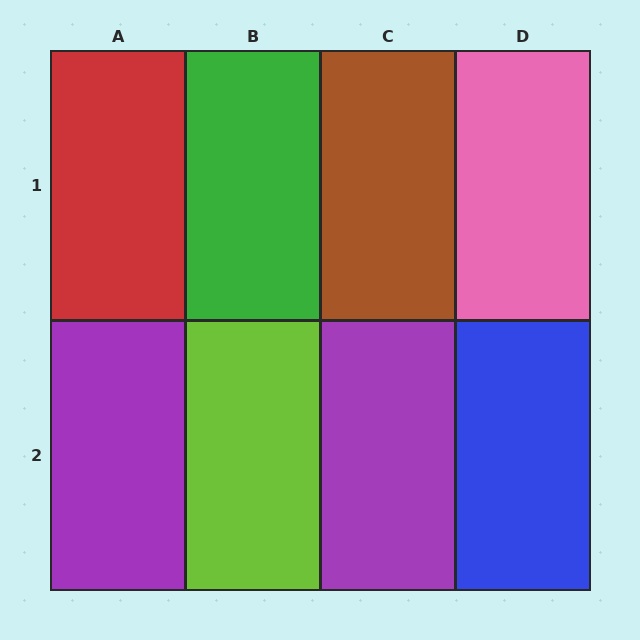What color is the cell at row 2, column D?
Blue.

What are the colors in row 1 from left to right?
Red, green, brown, pink.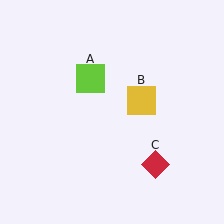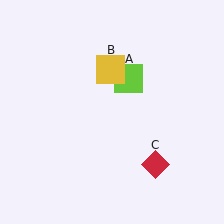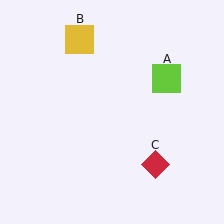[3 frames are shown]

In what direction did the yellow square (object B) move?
The yellow square (object B) moved up and to the left.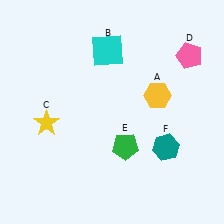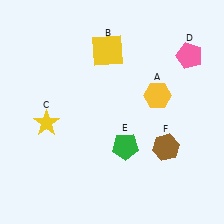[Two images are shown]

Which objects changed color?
B changed from cyan to yellow. F changed from teal to brown.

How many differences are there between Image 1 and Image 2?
There are 2 differences between the two images.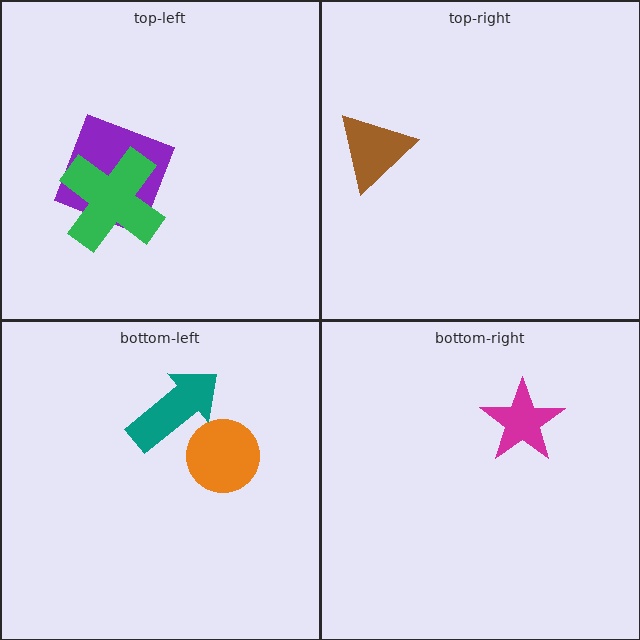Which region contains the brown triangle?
The top-right region.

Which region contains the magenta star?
The bottom-right region.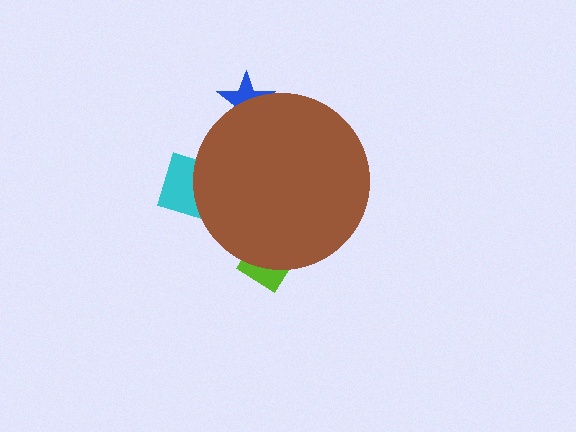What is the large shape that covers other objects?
A brown circle.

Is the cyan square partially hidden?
Yes, the cyan square is partially hidden behind the brown circle.